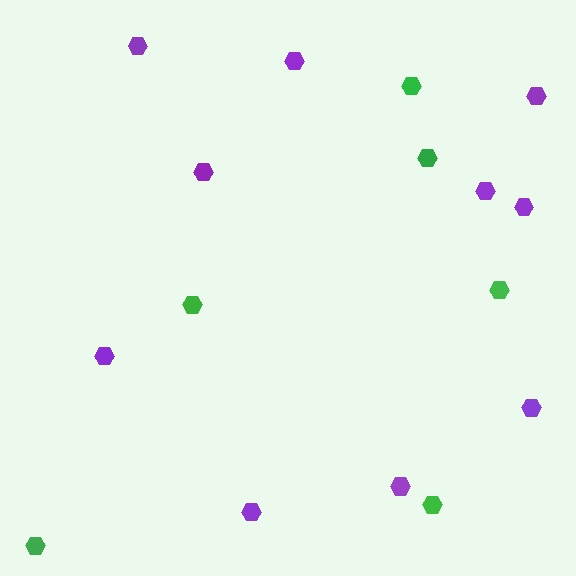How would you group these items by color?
There are 2 groups: one group of green hexagons (6) and one group of purple hexagons (10).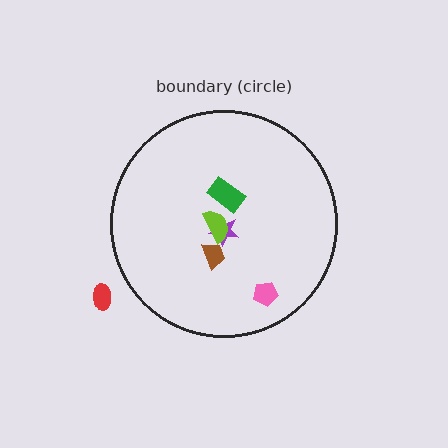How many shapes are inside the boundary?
5 inside, 1 outside.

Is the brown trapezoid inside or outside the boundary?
Inside.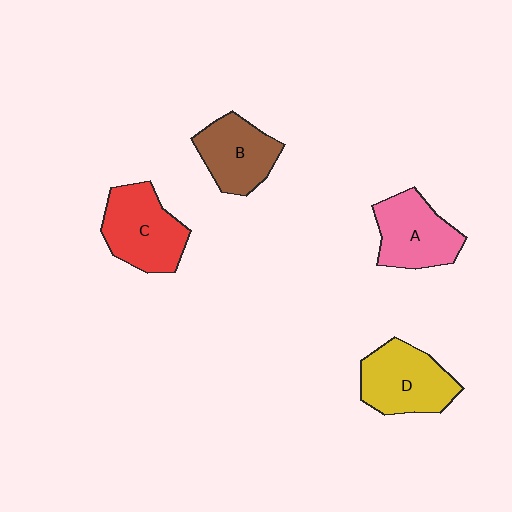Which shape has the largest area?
Shape C (red).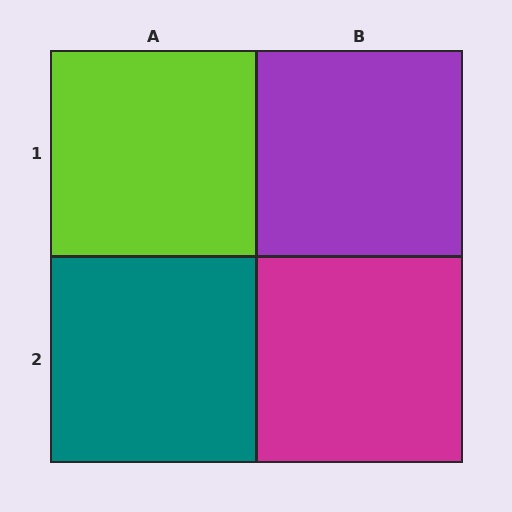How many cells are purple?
1 cell is purple.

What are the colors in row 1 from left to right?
Lime, purple.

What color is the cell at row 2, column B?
Magenta.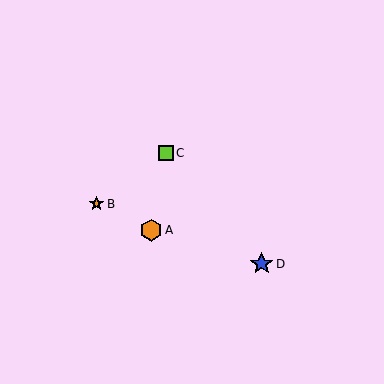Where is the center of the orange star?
The center of the orange star is at (96, 204).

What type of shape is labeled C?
Shape C is a lime square.